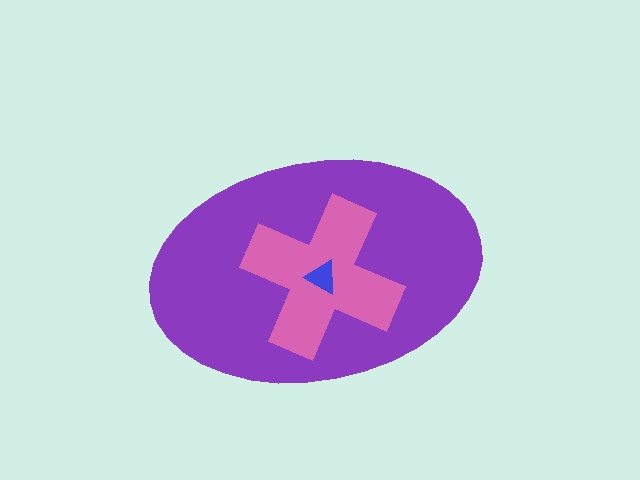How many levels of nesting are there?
3.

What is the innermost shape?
The blue triangle.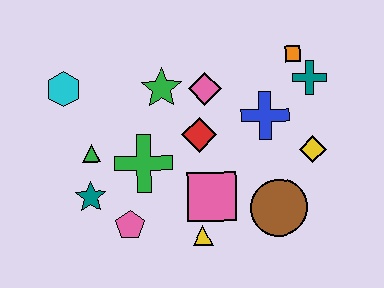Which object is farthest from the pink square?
The cyan hexagon is farthest from the pink square.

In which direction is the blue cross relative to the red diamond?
The blue cross is to the right of the red diamond.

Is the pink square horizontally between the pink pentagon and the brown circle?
Yes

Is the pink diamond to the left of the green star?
No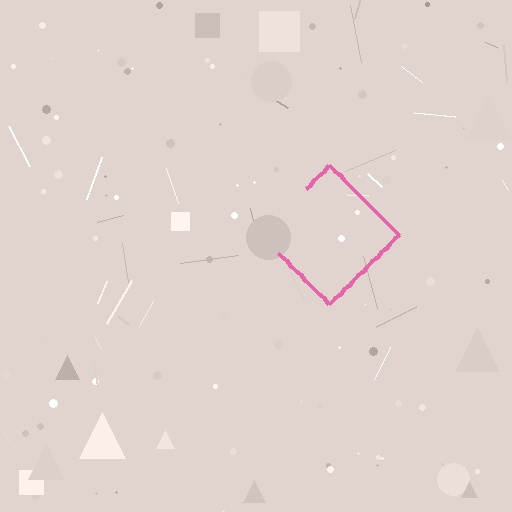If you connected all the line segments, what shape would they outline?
They would outline a diamond.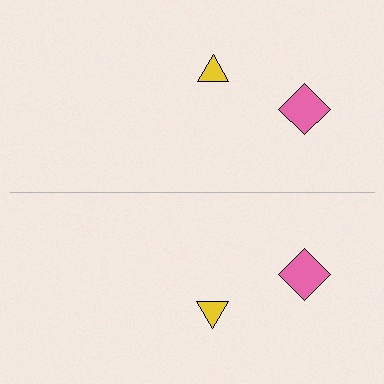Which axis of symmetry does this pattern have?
The pattern has a horizontal axis of symmetry running through the center of the image.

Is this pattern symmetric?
Yes, this pattern has bilateral (reflection) symmetry.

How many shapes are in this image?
There are 4 shapes in this image.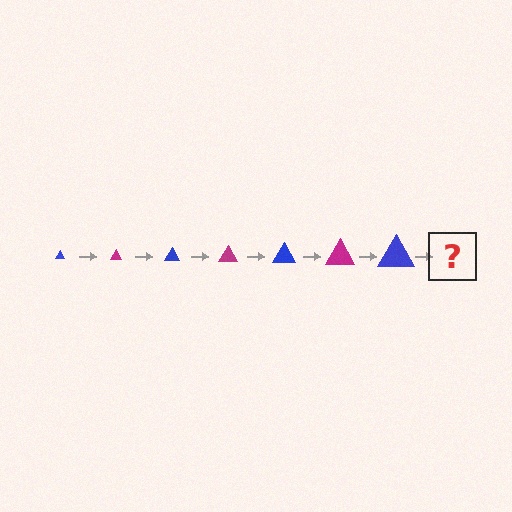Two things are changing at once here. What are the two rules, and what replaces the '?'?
The two rules are that the triangle grows larger each step and the color cycles through blue and magenta. The '?' should be a magenta triangle, larger than the previous one.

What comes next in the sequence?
The next element should be a magenta triangle, larger than the previous one.